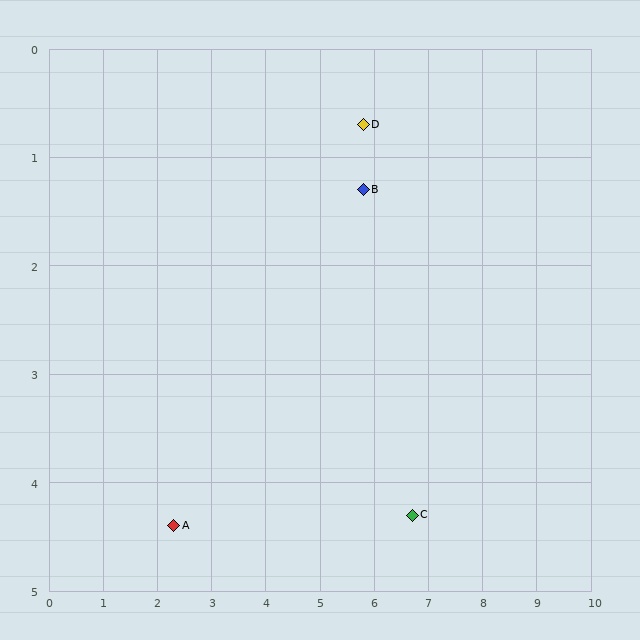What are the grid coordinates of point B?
Point B is at approximately (5.8, 1.3).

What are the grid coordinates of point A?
Point A is at approximately (2.3, 4.4).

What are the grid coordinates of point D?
Point D is at approximately (5.8, 0.7).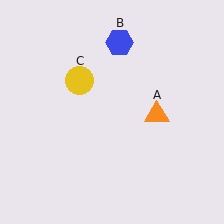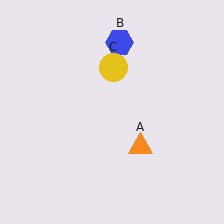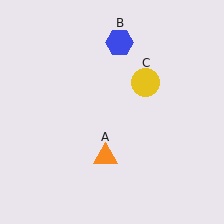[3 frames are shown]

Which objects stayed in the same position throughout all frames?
Blue hexagon (object B) remained stationary.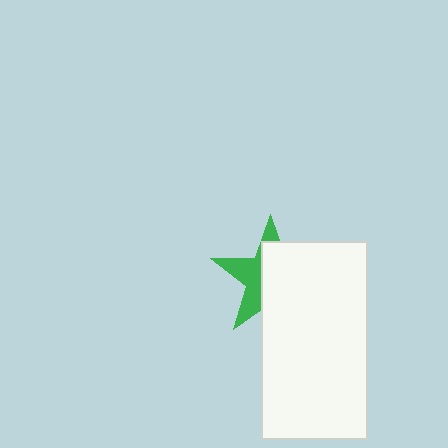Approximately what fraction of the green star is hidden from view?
Roughly 59% of the green star is hidden behind the white rectangle.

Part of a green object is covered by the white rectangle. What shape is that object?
It is a star.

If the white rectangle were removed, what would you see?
You would see the complete green star.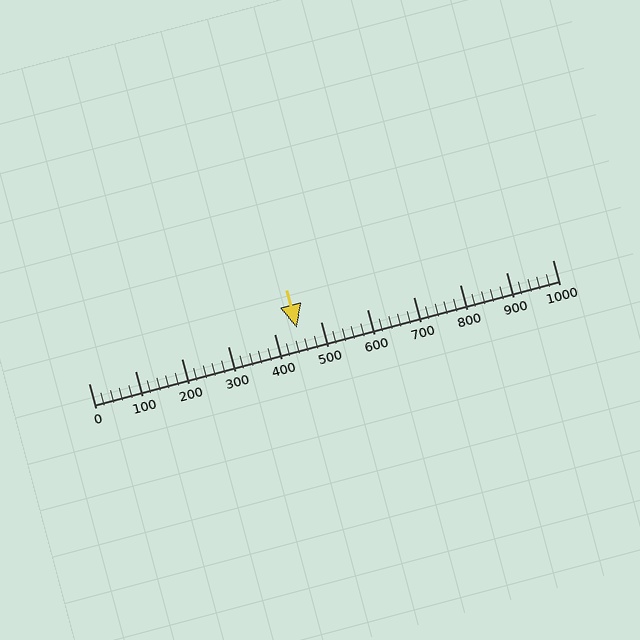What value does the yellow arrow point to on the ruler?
The yellow arrow points to approximately 449.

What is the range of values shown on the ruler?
The ruler shows values from 0 to 1000.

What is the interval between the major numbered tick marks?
The major tick marks are spaced 100 units apart.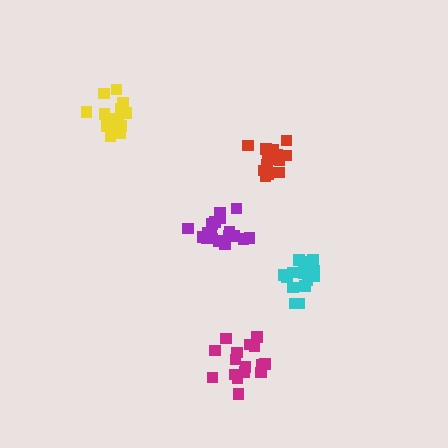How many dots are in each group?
Group 1: 20 dots, Group 2: 16 dots, Group 3: 16 dots, Group 4: 15 dots, Group 5: 15 dots (82 total).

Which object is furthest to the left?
The yellow cluster is leftmost.